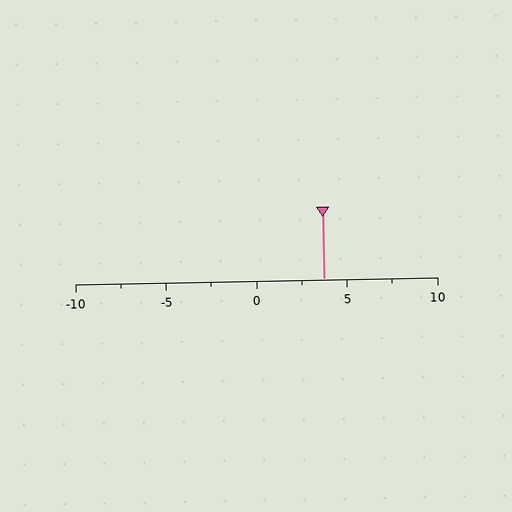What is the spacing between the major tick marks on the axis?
The major ticks are spaced 5 apart.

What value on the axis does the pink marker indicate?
The marker indicates approximately 3.8.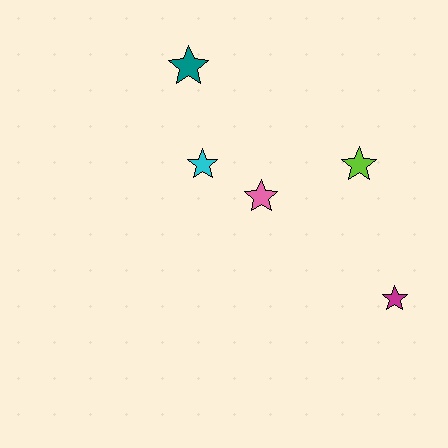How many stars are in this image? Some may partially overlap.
There are 5 stars.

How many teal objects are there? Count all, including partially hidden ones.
There is 1 teal object.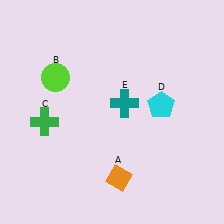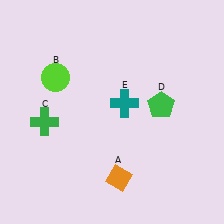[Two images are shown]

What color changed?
The pentagon (D) changed from cyan in Image 1 to green in Image 2.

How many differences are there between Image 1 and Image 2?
There is 1 difference between the two images.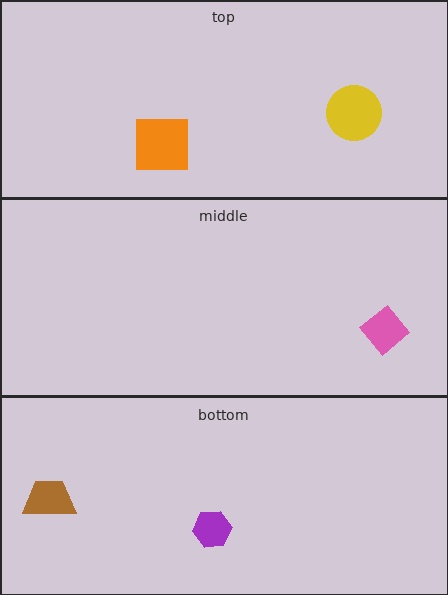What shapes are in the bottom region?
The purple hexagon, the brown trapezoid.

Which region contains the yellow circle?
The top region.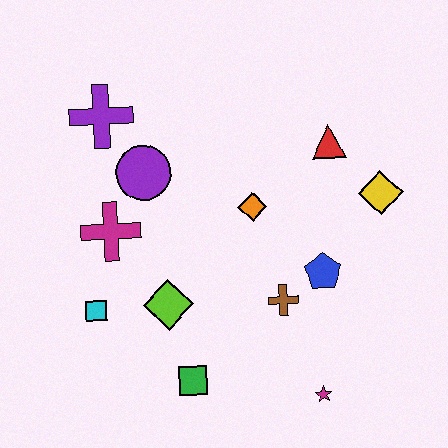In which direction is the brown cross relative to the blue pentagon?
The brown cross is to the left of the blue pentagon.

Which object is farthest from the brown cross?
The purple cross is farthest from the brown cross.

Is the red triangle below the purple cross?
Yes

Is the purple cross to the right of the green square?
No